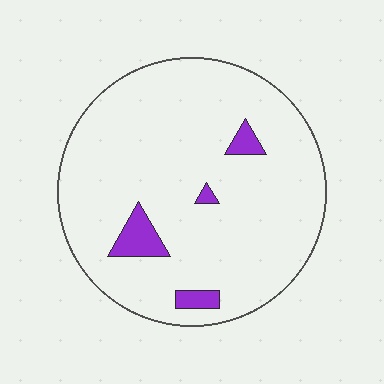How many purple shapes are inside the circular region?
4.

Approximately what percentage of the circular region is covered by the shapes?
Approximately 5%.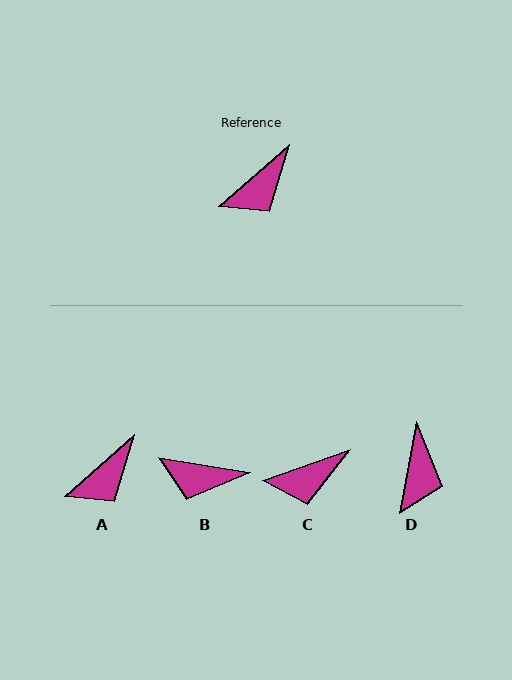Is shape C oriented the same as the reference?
No, it is off by about 22 degrees.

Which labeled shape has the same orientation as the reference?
A.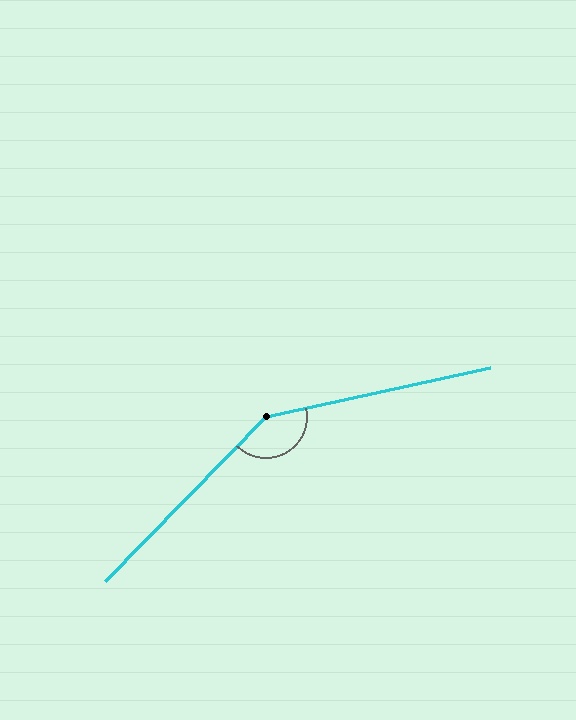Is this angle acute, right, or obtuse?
It is obtuse.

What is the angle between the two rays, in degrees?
Approximately 147 degrees.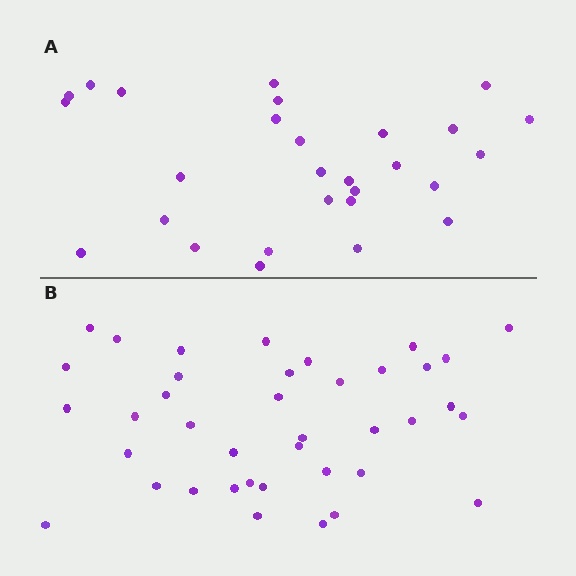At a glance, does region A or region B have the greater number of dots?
Region B (the bottom region) has more dots.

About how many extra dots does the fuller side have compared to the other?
Region B has roughly 12 or so more dots than region A.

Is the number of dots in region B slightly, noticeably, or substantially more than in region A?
Region B has noticeably more, but not dramatically so. The ratio is roughly 1.4 to 1.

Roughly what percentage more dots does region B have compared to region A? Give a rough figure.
About 40% more.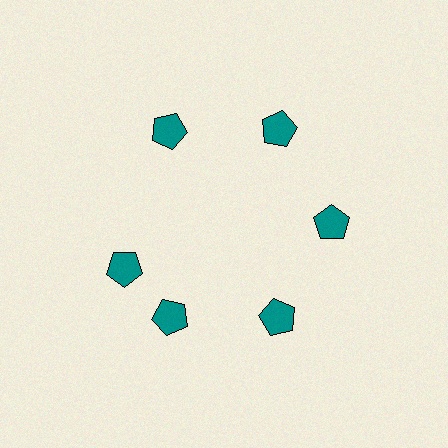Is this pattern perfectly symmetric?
No. The 6 teal pentagons are arranged in a ring, but one element near the 9 o'clock position is rotated out of alignment along the ring, breaking the 6-fold rotational symmetry.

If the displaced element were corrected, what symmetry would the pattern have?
It would have 6-fold rotational symmetry — the pattern would map onto itself every 60 degrees.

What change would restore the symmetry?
The symmetry would be restored by rotating it back into even spacing with its neighbors so that all 6 pentagons sit at equal angles and equal distance from the center.